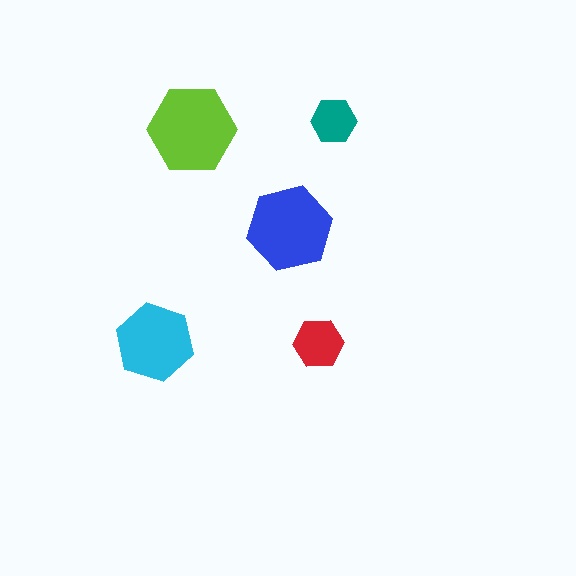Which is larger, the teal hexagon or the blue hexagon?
The blue one.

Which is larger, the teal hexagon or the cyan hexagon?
The cyan one.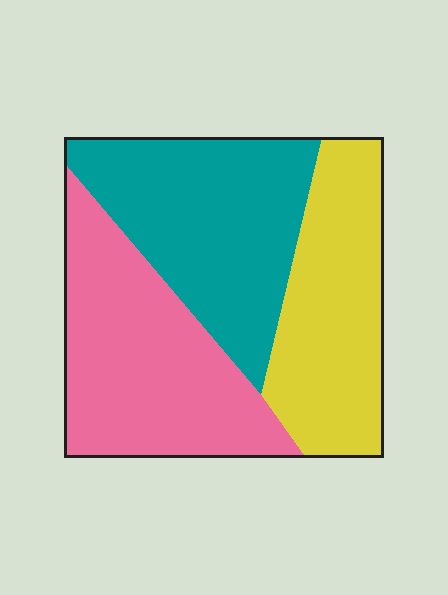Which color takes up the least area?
Yellow, at roughly 30%.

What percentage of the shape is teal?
Teal takes up between a quarter and a half of the shape.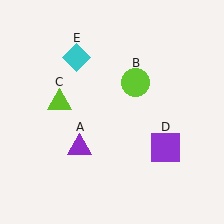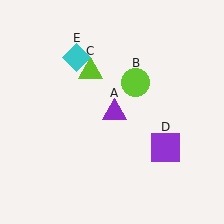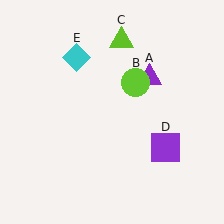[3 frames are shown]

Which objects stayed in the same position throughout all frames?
Lime circle (object B) and purple square (object D) and cyan diamond (object E) remained stationary.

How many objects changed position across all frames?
2 objects changed position: purple triangle (object A), lime triangle (object C).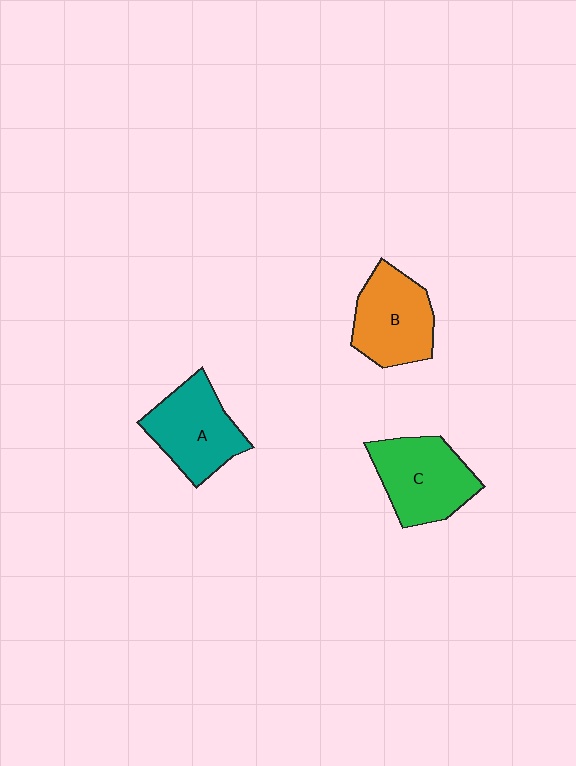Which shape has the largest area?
Shape C (green).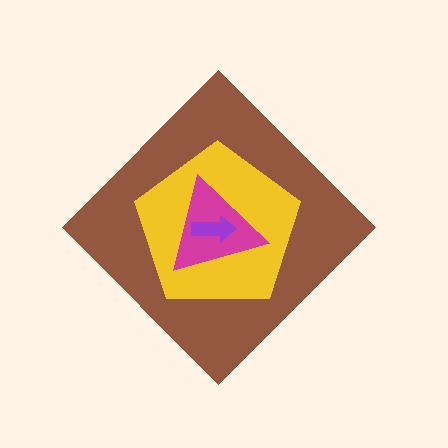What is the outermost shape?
The brown diamond.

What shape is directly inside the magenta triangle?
The purple arrow.